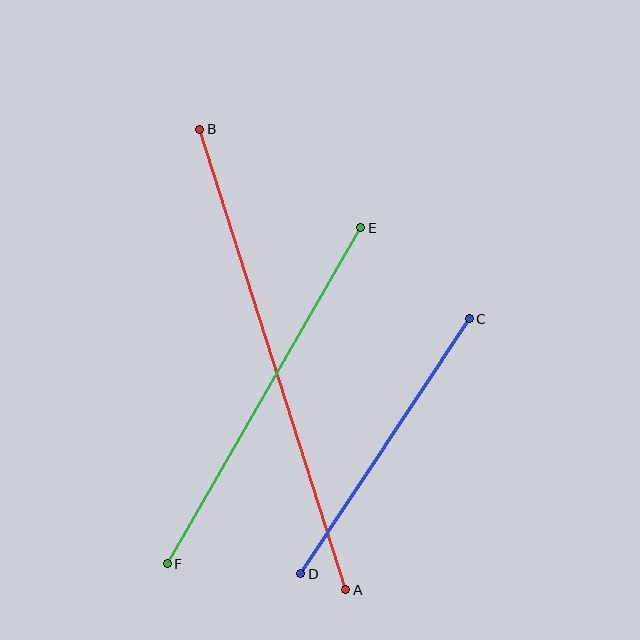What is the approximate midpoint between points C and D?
The midpoint is at approximately (385, 446) pixels.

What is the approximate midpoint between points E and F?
The midpoint is at approximately (264, 396) pixels.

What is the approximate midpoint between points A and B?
The midpoint is at approximately (273, 360) pixels.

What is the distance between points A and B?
The distance is approximately 483 pixels.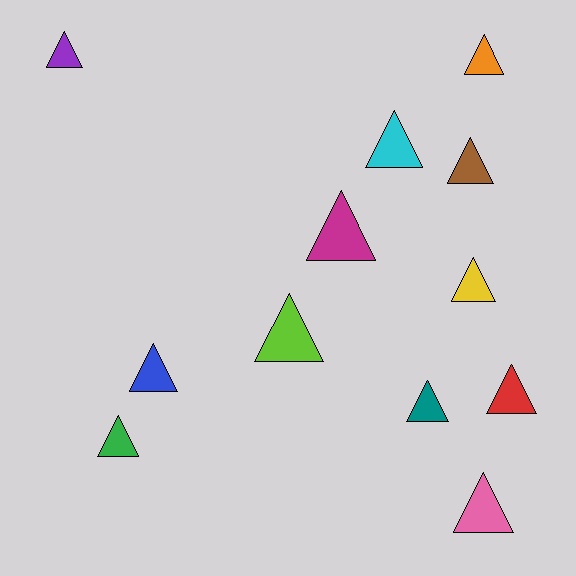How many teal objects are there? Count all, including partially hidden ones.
There is 1 teal object.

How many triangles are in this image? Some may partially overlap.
There are 12 triangles.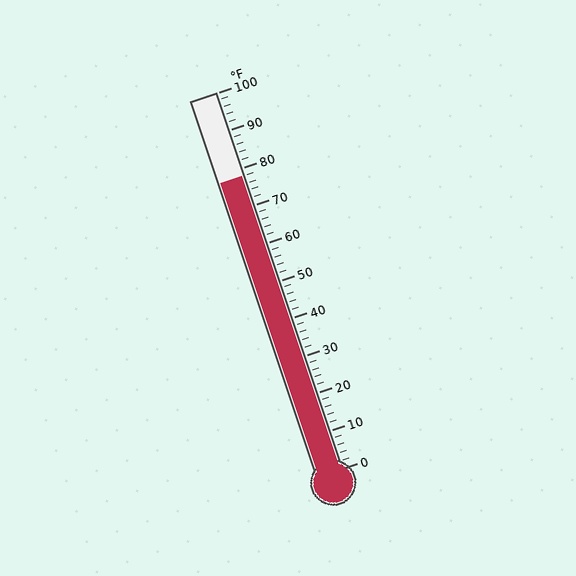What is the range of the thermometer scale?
The thermometer scale ranges from 0°F to 100°F.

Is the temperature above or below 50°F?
The temperature is above 50°F.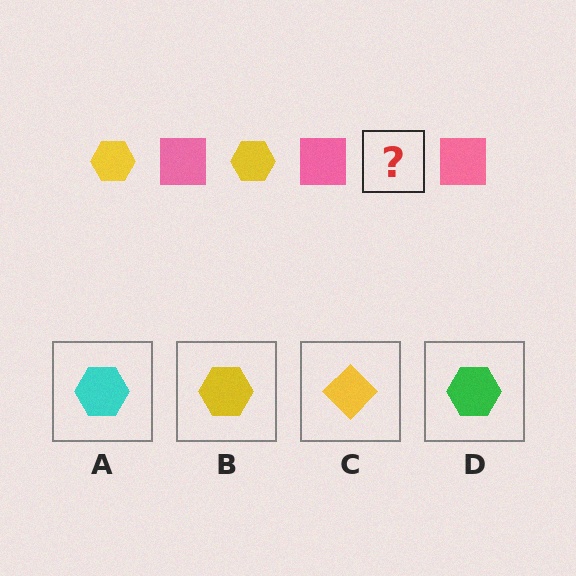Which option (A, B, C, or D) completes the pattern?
B.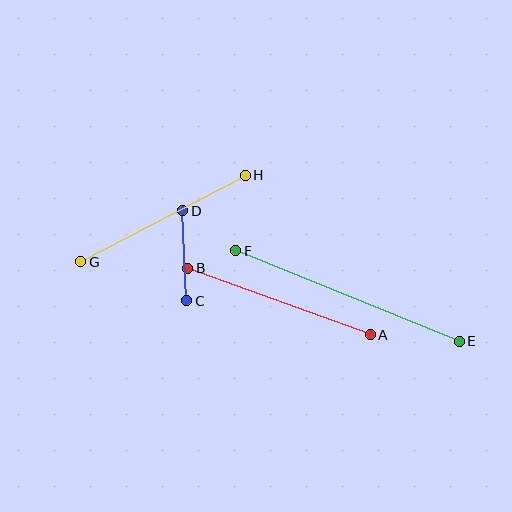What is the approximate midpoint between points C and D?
The midpoint is at approximately (185, 256) pixels.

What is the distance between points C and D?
The distance is approximately 90 pixels.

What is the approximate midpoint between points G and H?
The midpoint is at approximately (163, 218) pixels.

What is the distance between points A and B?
The distance is approximately 195 pixels.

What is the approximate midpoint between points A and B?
The midpoint is at approximately (279, 302) pixels.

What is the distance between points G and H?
The distance is approximately 186 pixels.